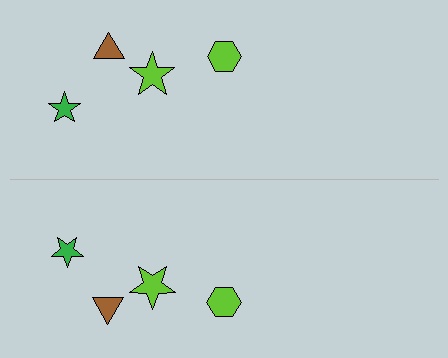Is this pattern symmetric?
Yes, this pattern has bilateral (reflection) symmetry.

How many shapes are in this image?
There are 8 shapes in this image.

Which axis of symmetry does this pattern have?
The pattern has a horizontal axis of symmetry running through the center of the image.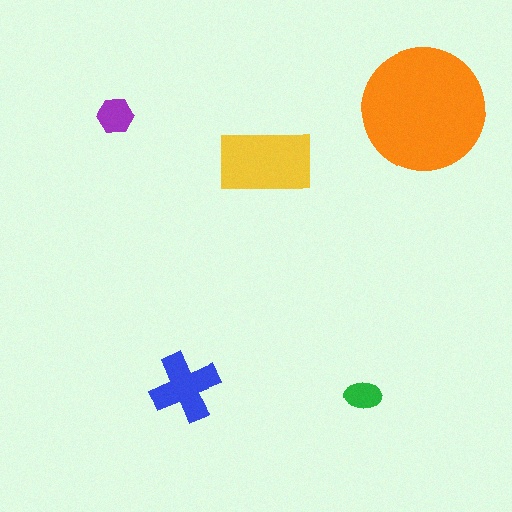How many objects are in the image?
There are 5 objects in the image.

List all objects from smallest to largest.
The green ellipse, the purple hexagon, the blue cross, the yellow rectangle, the orange circle.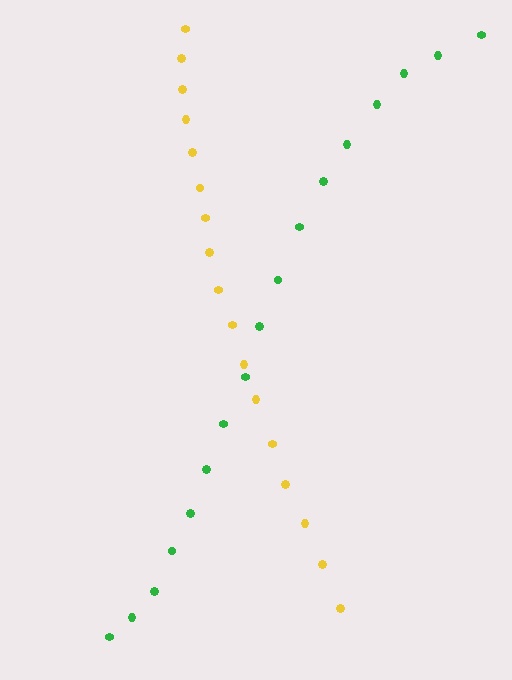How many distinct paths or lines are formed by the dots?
There are 2 distinct paths.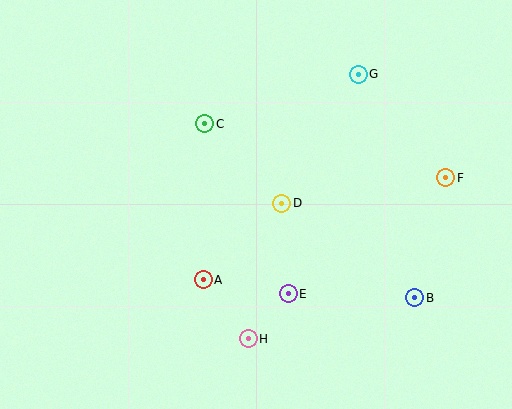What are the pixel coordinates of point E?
Point E is at (288, 294).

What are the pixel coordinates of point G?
Point G is at (358, 74).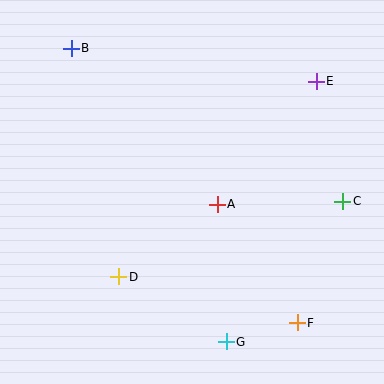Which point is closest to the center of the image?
Point A at (217, 204) is closest to the center.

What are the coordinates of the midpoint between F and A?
The midpoint between F and A is at (257, 263).